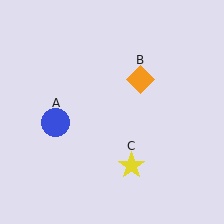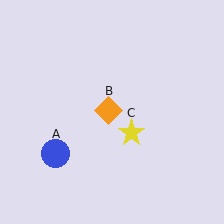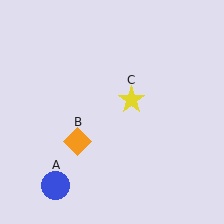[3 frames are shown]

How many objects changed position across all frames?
3 objects changed position: blue circle (object A), orange diamond (object B), yellow star (object C).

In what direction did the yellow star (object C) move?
The yellow star (object C) moved up.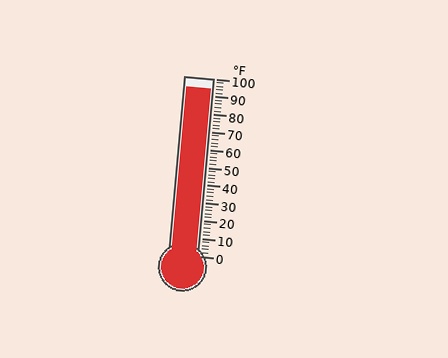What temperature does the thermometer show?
The thermometer shows approximately 94°F.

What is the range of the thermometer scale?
The thermometer scale ranges from 0°F to 100°F.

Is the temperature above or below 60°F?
The temperature is above 60°F.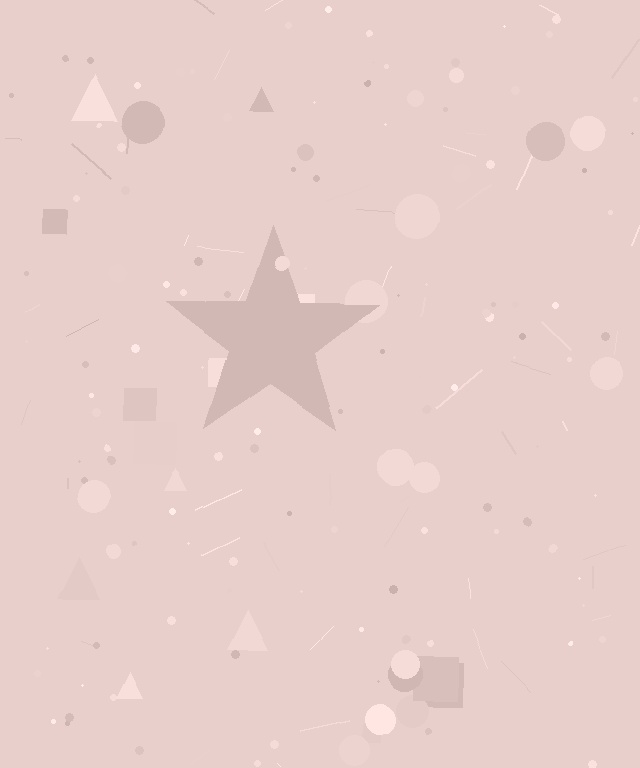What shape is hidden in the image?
A star is hidden in the image.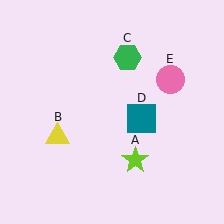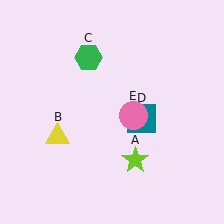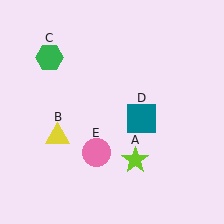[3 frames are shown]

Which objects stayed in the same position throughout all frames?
Lime star (object A) and yellow triangle (object B) and teal square (object D) remained stationary.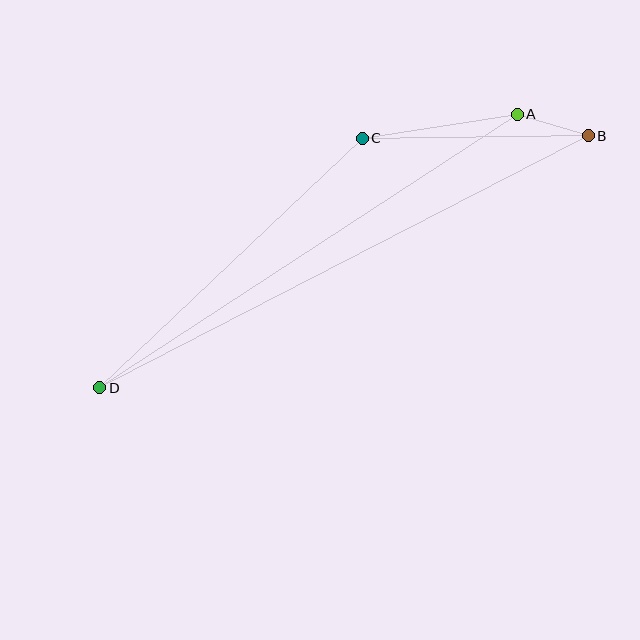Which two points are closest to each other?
Points A and B are closest to each other.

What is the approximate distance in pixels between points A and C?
The distance between A and C is approximately 157 pixels.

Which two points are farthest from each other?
Points B and D are farthest from each other.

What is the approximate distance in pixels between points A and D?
The distance between A and D is approximately 499 pixels.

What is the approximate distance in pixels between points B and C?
The distance between B and C is approximately 226 pixels.